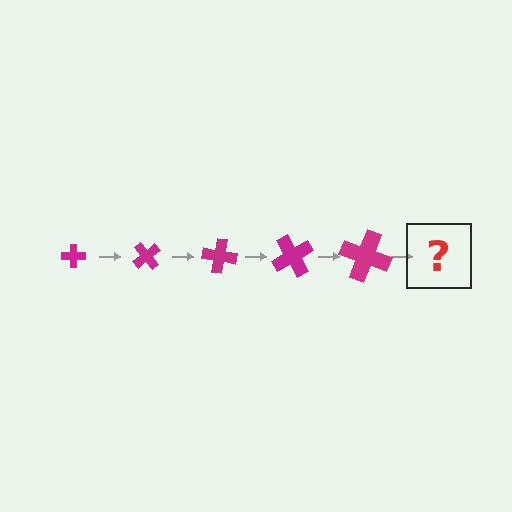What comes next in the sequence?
The next element should be a cross, larger than the previous one and rotated 250 degrees from the start.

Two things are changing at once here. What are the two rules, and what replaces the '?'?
The two rules are that the cross grows larger each step and it rotates 50 degrees each step. The '?' should be a cross, larger than the previous one and rotated 250 degrees from the start.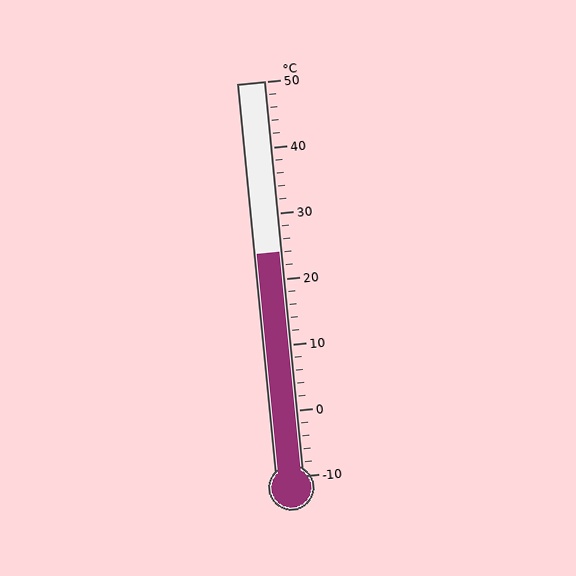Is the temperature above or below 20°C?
The temperature is above 20°C.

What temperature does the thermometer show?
The thermometer shows approximately 24°C.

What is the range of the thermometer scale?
The thermometer scale ranges from -10°C to 50°C.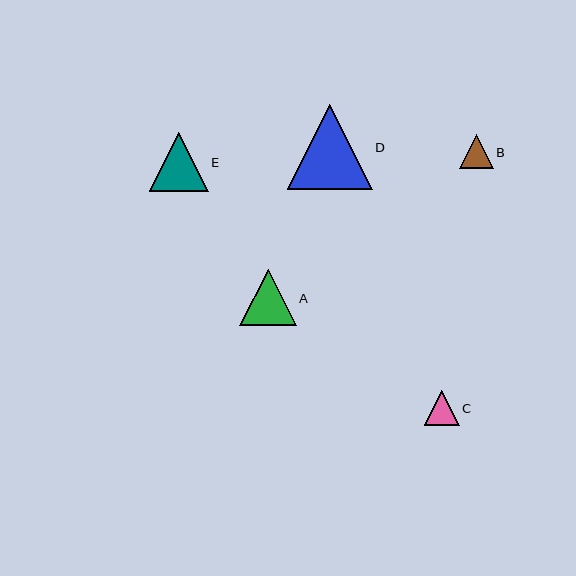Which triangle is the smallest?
Triangle B is the smallest with a size of approximately 34 pixels.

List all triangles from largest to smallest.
From largest to smallest: D, E, A, C, B.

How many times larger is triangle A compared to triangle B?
Triangle A is approximately 1.7 times the size of triangle B.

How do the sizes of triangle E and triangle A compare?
Triangle E and triangle A are approximately the same size.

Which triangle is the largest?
Triangle D is the largest with a size of approximately 85 pixels.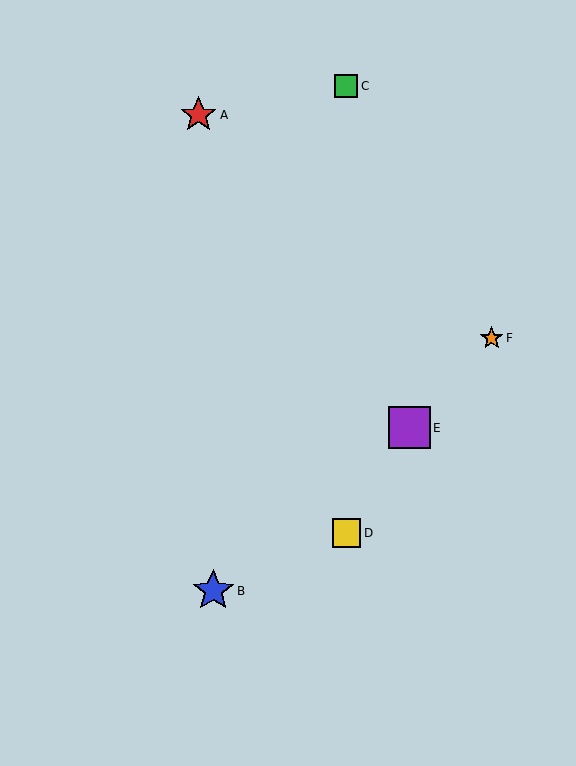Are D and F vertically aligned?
No, D is at x≈346 and F is at x≈492.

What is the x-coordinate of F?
Object F is at x≈492.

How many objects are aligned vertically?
2 objects (C, D) are aligned vertically.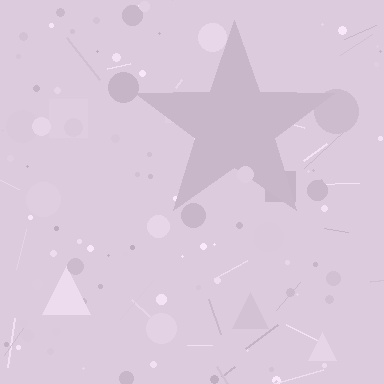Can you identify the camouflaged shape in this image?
The camouflaged shape is a star.